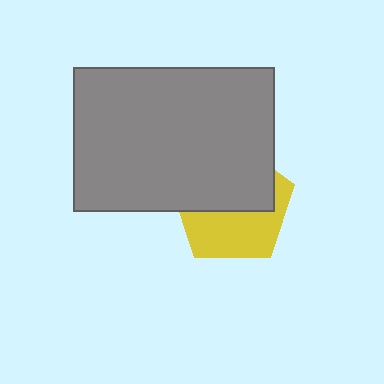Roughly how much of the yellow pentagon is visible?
About half of it is visible (roughly 47%).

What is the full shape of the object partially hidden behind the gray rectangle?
The partially hidden object is a yellow pentagon.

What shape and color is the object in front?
The object in front is a gray rectangle.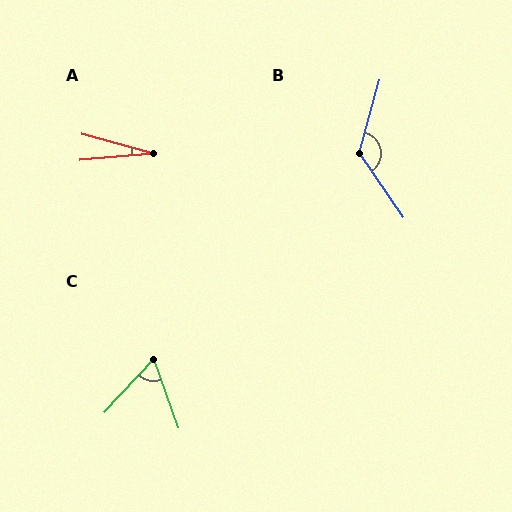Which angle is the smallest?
A, at approximately 20 degrees.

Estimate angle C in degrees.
Approximately 63 degrees.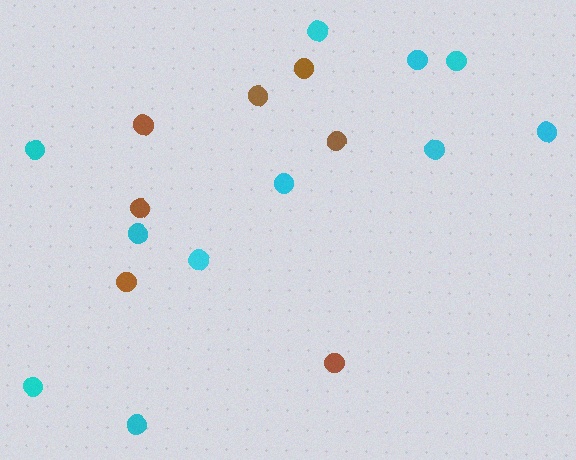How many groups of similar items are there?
There are 2 groups: one group of brown circles (7) and one group of cyan circles (11).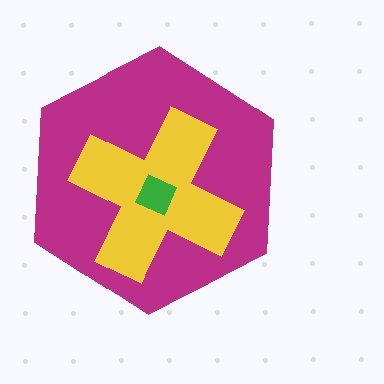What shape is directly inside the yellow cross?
The green diamond.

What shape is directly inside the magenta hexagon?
The yellow cross.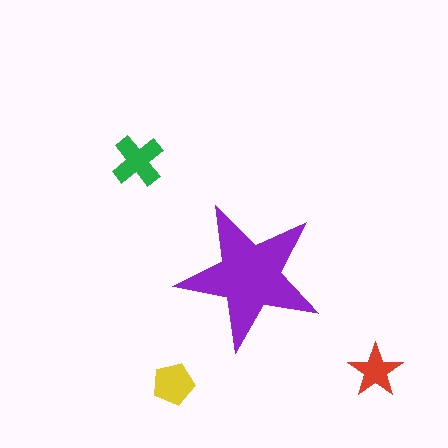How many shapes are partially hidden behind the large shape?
0 shapes are partially hidden.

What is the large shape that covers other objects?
A purple star.